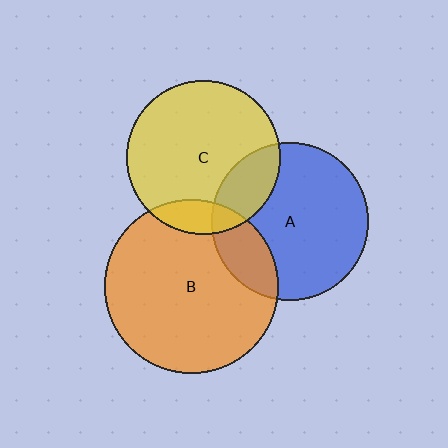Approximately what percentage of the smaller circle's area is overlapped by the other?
Approximately 10%.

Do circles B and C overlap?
Yes.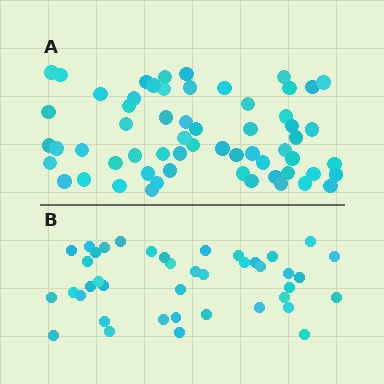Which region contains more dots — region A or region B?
Region A (the top region) has more dots.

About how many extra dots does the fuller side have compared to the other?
Region A has approximately 20 more dots than region B.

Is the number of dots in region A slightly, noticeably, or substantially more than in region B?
Region A has substantially more. The ratio is roughly 1.5 to 1.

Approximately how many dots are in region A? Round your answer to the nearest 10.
About 60 dots.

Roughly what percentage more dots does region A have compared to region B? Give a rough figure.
About 45% more.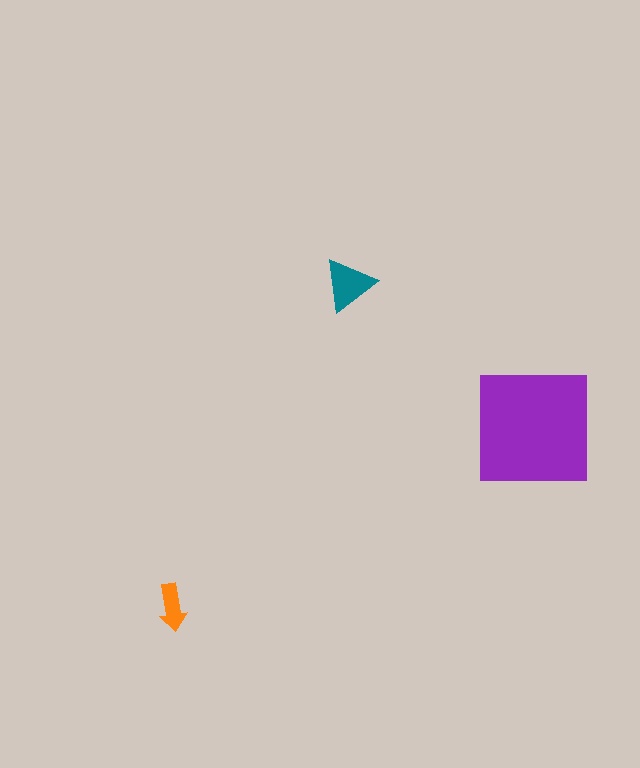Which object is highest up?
The teal triangle is topmost.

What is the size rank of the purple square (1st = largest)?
1st.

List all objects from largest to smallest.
The purple square, the teal triangle, the orange arrow.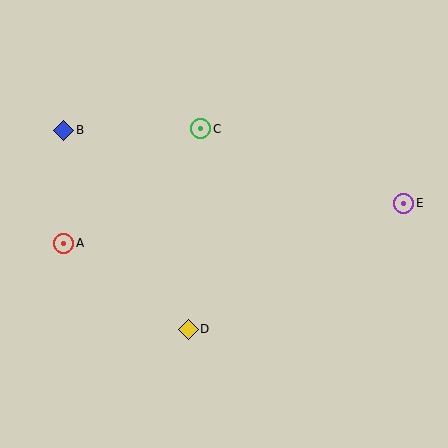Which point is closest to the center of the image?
Point C at (201, 129) is closest to the center.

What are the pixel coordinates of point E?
Point E is at (403, 203).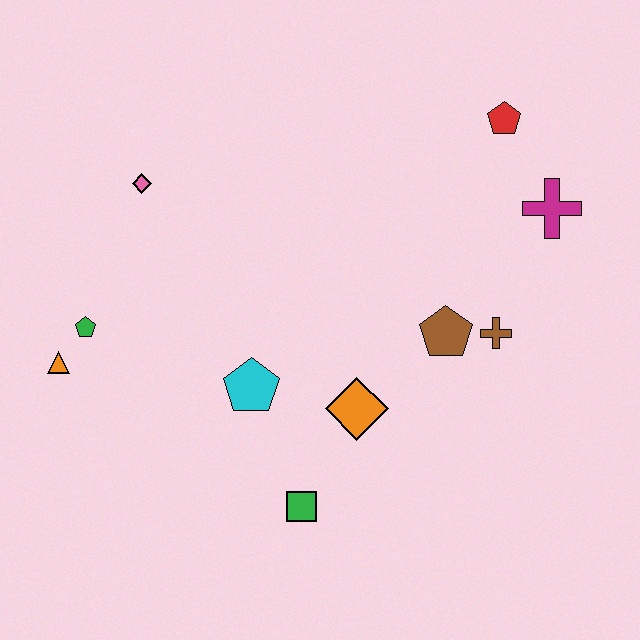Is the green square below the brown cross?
Yes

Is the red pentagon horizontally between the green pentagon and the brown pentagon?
No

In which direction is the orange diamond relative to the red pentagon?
The orange diamond is below the red pentagon.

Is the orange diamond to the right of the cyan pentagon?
Yes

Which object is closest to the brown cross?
The brown pentagon is closest to the brown cross.